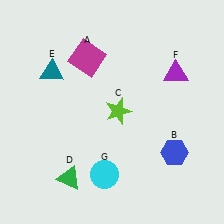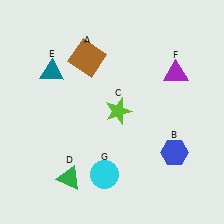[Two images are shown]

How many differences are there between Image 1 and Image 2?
There is 1 difference between the two images.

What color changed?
The square (A) changed from magenta in Image 1 to brown in Image 2.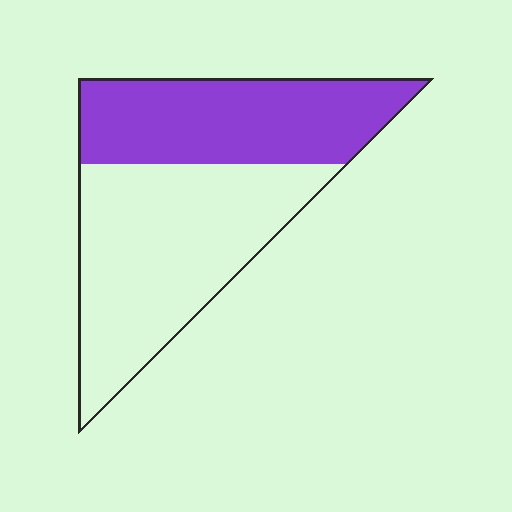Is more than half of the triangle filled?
No.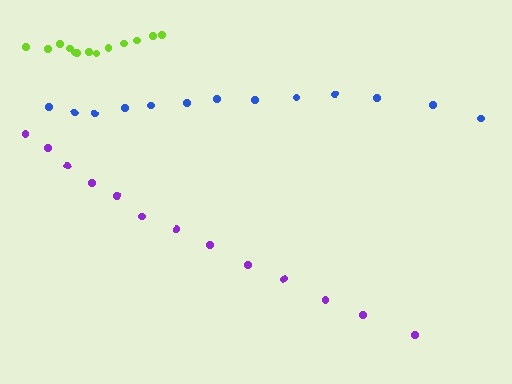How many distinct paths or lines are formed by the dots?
There are 3 distinct paths.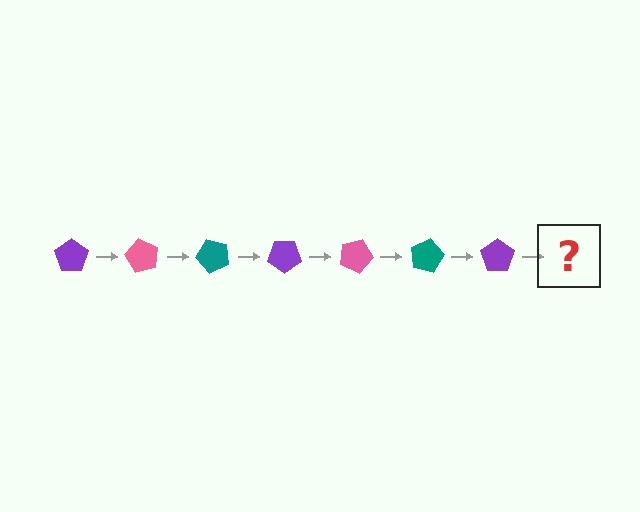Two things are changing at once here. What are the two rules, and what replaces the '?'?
The two rules are that it rotates 60 degrees each step and the color cycles through purple, pink, and teal. The '?' should be a pink pentagon, rotated 420 degrees from the start.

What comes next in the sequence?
The next element should be a pink pentagon, rotated 420 degrees from the start.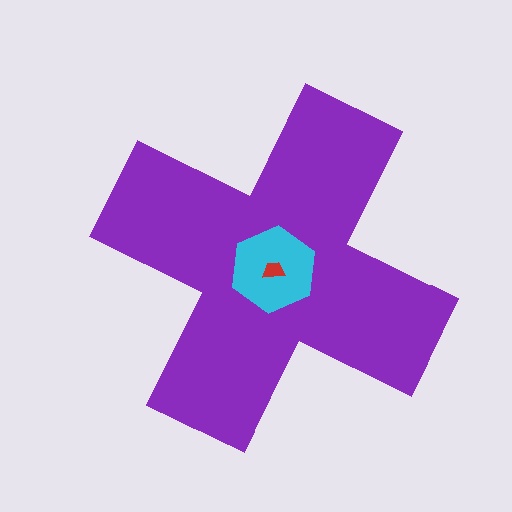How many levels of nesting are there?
3.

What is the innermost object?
The red trapezoid.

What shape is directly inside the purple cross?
The cyan hexagon.